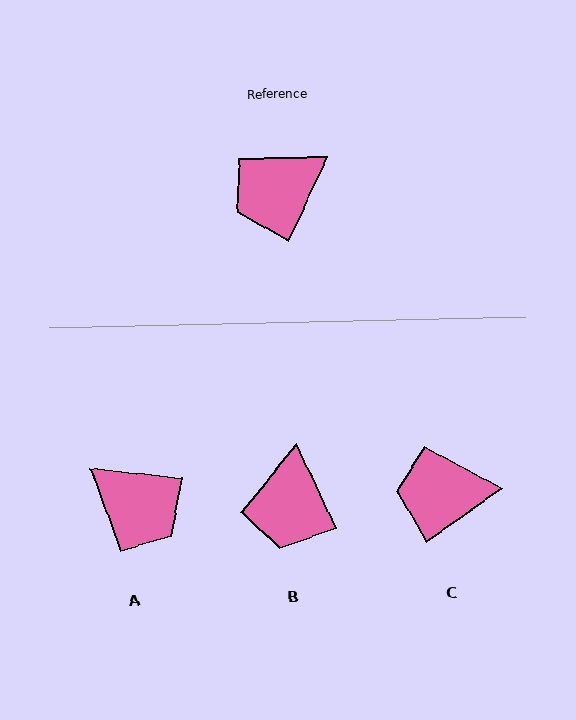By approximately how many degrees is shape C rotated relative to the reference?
Approximately 30 degrees clockwise.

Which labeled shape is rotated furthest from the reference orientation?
A, about 109 degrees away.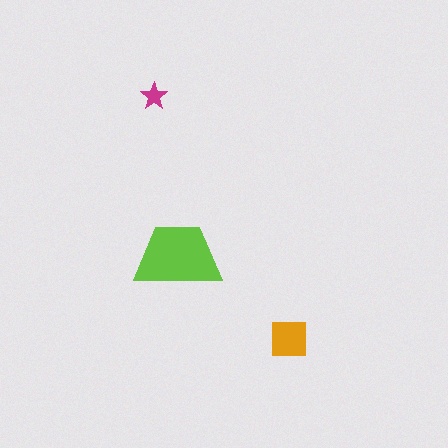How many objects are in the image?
There are 3 objects in the image.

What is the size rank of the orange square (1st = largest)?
2nd.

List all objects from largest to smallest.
The lime trapezoid, the orange square, the magenta star.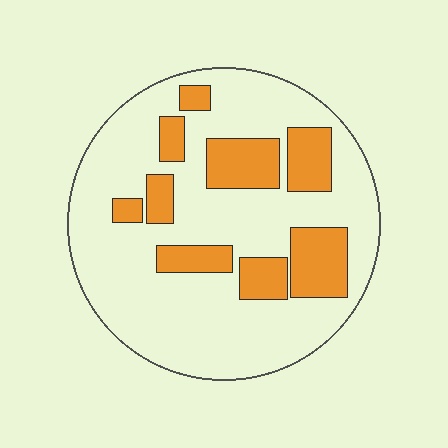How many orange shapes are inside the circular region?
9.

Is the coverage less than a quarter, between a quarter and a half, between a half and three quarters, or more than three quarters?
Less than a quarter.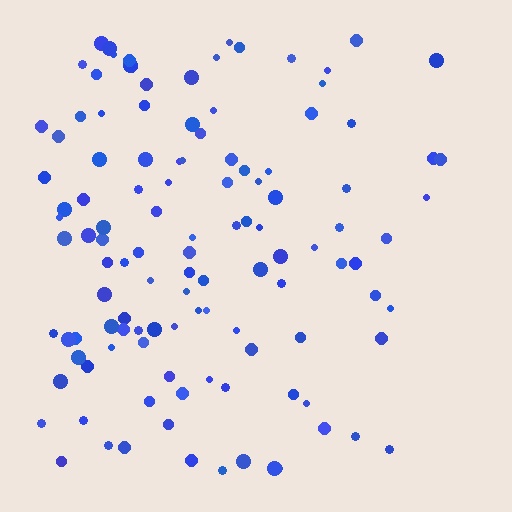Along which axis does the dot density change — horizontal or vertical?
Horizontal.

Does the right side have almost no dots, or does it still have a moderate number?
Still a moderate number, just noticeably fewer than the left.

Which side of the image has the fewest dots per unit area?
The right.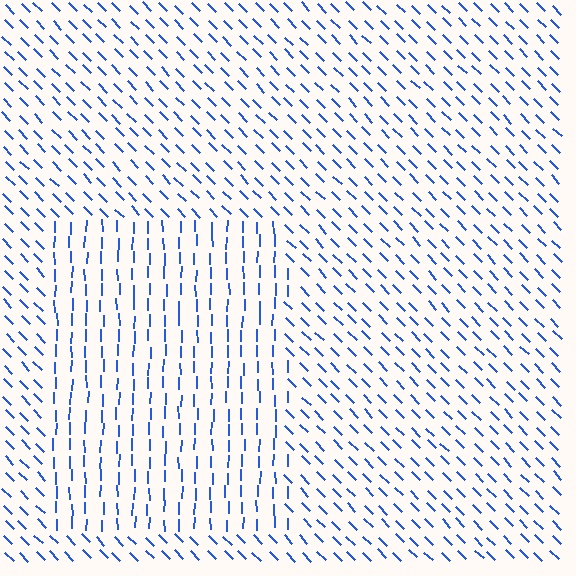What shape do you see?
I see a rectangle.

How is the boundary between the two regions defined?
The boundary is defined purely by a change in line orientation (approximately 45 degrees difference). All lines are the same color and thickness.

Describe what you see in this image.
The image is filled with small blue line segments. A rectangle region in the image has lines oriented differently from the surrounding lines, creating a visible texture boundary.